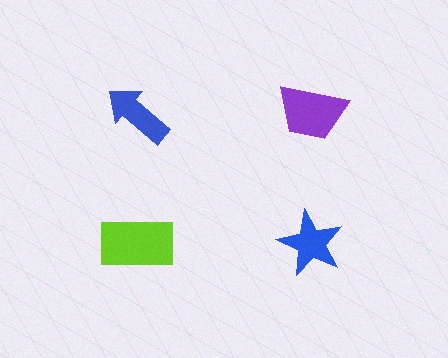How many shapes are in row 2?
2 shapes.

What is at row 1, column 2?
A purple trapezoid.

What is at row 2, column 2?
A blue star.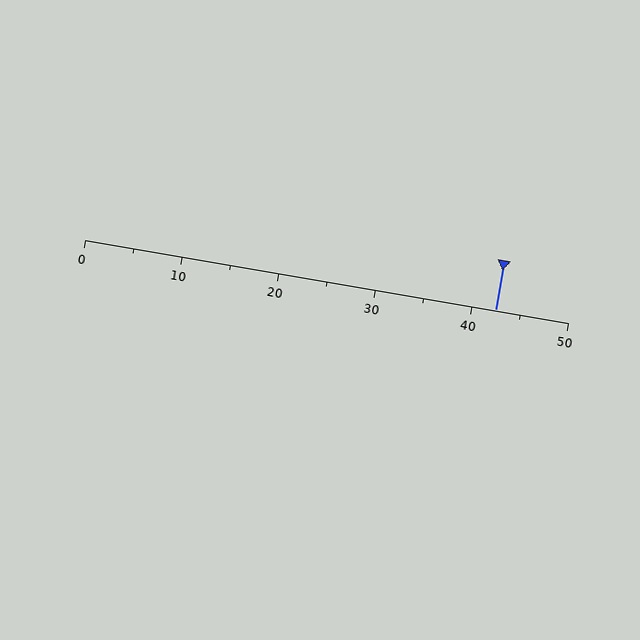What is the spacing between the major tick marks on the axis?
The major ticks are spaced 10 apart.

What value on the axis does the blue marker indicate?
The marker indicates approximately 42.5.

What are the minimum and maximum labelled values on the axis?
The axis runs from 0 to 50.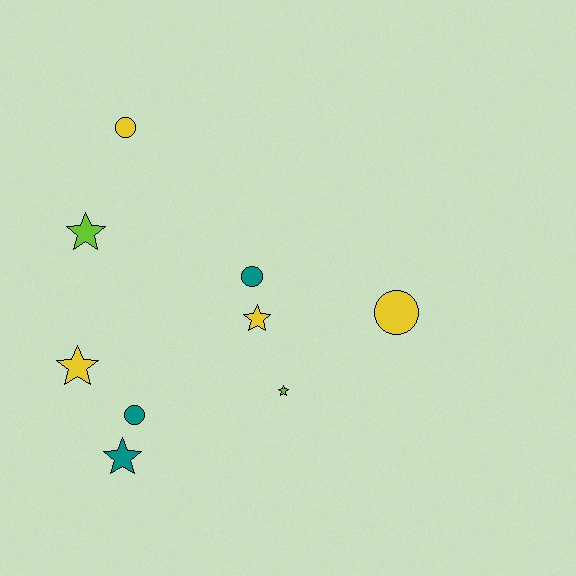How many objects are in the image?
There are 9 objects.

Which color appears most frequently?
Yellow, with 4 objects.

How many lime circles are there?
There are no lime circles.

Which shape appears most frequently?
Star, with 5 objects.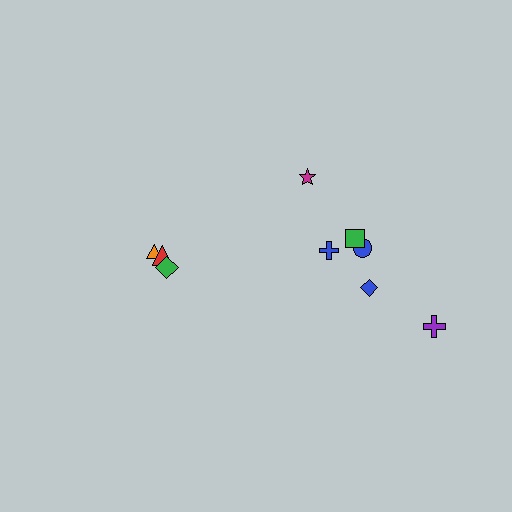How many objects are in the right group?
There are 6 objects.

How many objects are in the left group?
There are 3 objects.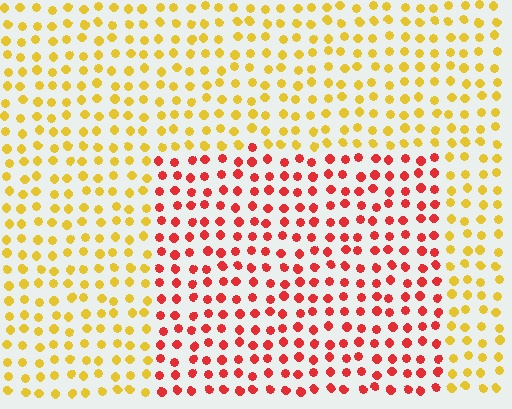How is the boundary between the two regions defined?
The boundary is defined purely by a slight shift in hue (about 52 degrees). Spacing, size, and orientation are identical on both sides.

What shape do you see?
I see a rectangle.